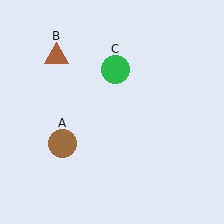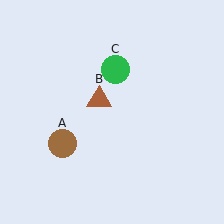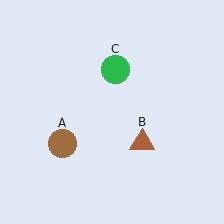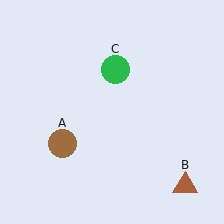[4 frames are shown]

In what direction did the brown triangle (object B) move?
The brown triangle (object B) moved down and to the right.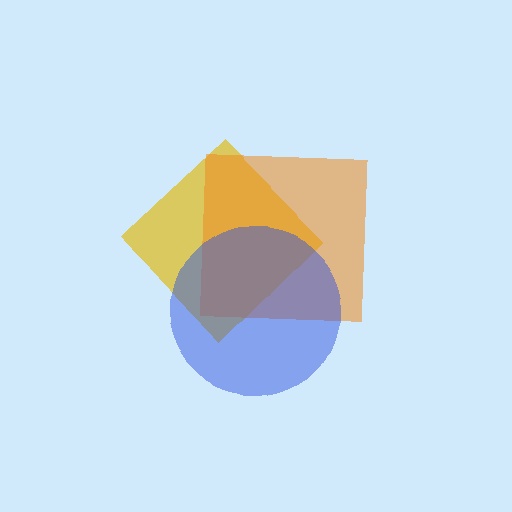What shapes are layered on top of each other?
The layered shapes are: a yellow diamond, an orange square, a blue circle.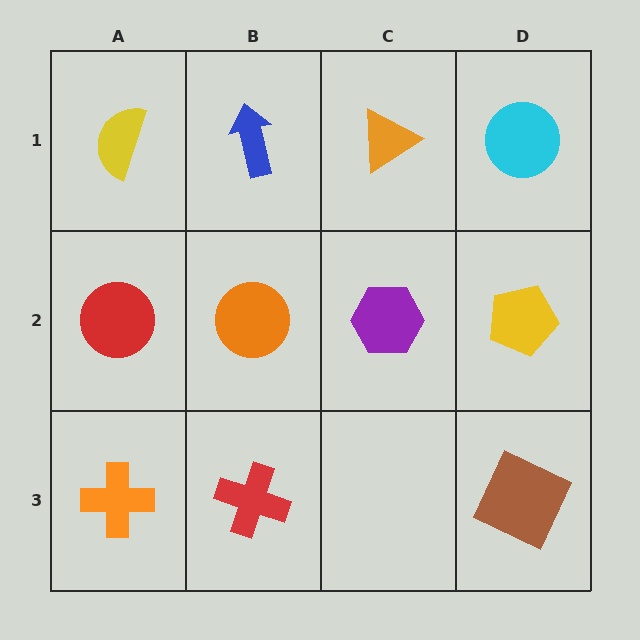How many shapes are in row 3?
3 shapes.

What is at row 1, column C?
An orange triangle.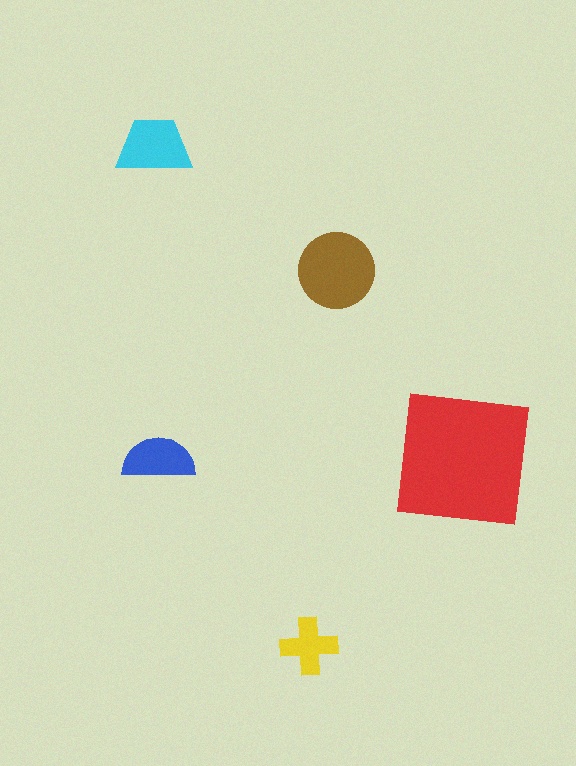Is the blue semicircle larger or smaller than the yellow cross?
Larger.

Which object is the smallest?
The yellow cross.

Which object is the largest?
The red square.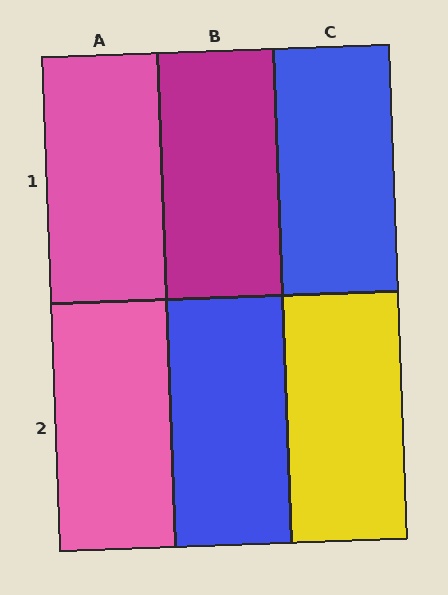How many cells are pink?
2 cells are pink.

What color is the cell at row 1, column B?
Magenta.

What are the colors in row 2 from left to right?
Pink, blue, yellow.